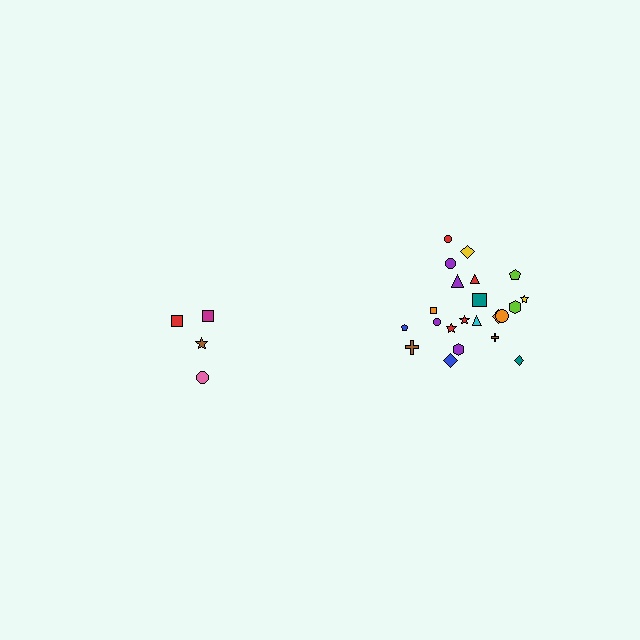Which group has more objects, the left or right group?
The right group.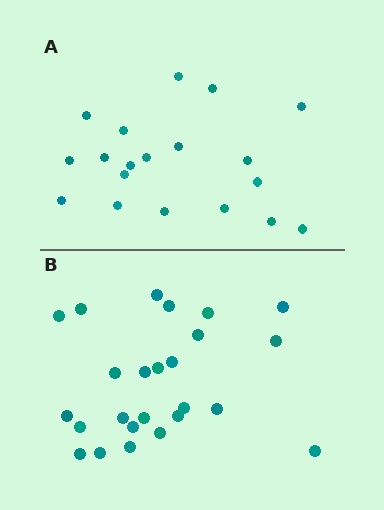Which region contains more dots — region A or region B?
Region B (the bottom region) has more dots.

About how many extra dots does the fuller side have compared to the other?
Region B has about 6 more dots than region A.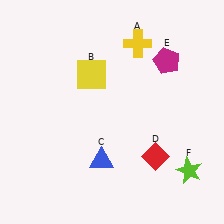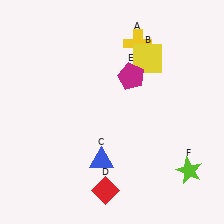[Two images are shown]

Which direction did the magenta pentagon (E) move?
The magenta pentagon (E) moved left.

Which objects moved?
The objects that moved are: the yellow square (B), the red diamond (D), the magenta pentagon (E).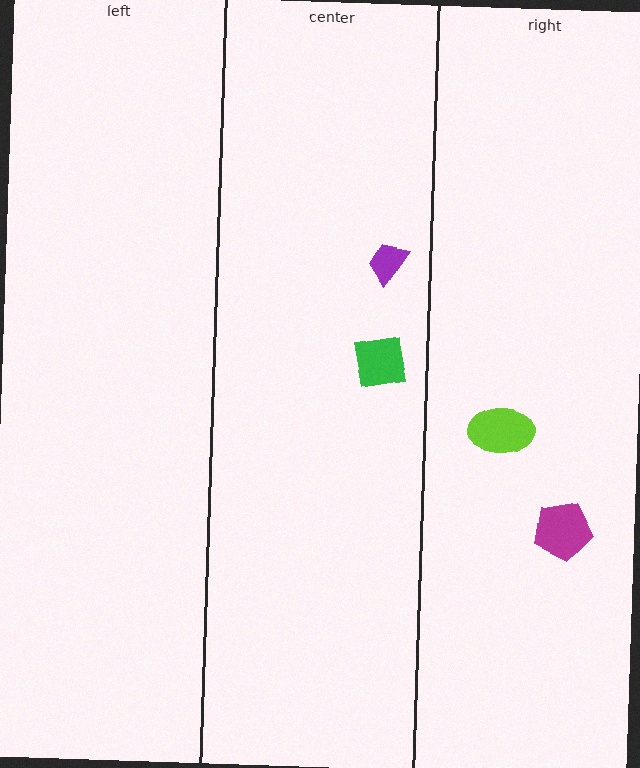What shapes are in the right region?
The magenta pentagon, the lime ellipse.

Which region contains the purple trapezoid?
The center region.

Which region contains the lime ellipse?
The right region.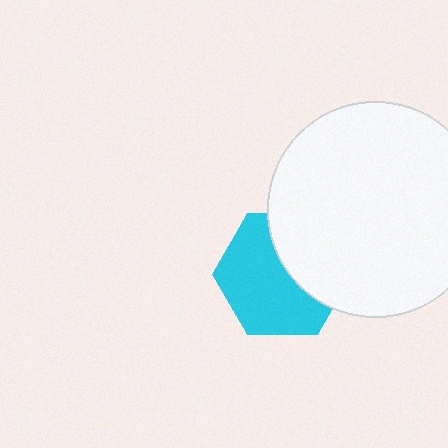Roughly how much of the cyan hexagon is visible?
About half of it is visible (roughly 61%).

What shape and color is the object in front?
The object in front is a white circle.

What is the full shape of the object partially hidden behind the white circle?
The partially hidden object is a cyan hexagon.